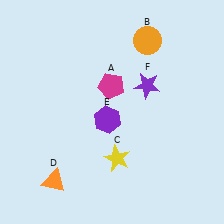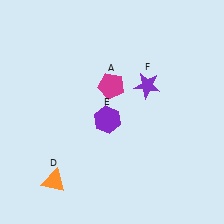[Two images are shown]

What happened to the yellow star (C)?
The yellow star (C) was removed in Image 2. It was in the bottom-right area of Image 1.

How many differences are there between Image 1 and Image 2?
There are 2 differences between the two images.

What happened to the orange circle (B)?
The orange circle (B) was removed in Image 2. It was in the top-right area of Image 1.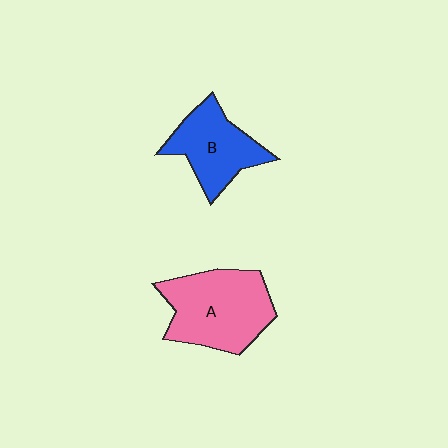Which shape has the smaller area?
Shape B (blue).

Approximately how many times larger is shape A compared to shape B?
Approximately 1.4 times.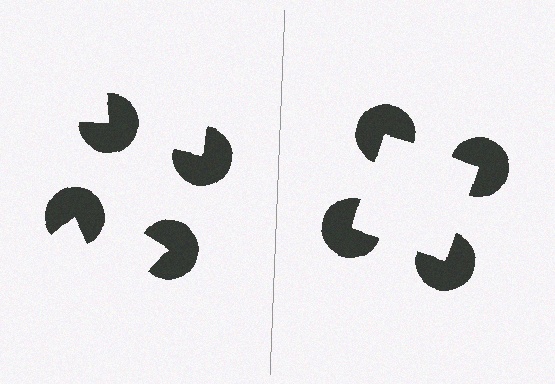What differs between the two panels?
The pac-man discs are positioned identically on both sides; only the wedge orientations differ. On the right they align to a square; on the left they are misaligned.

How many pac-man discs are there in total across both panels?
8 — 4 on each side.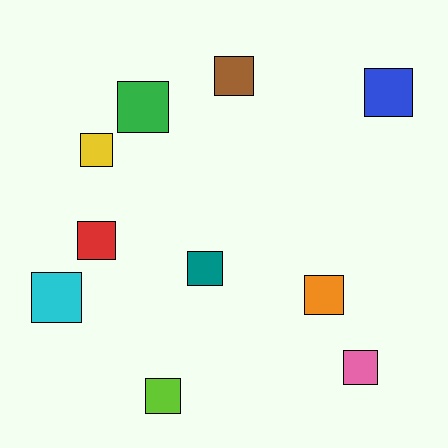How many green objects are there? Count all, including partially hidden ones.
There is 1 green object.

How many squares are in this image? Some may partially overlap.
There are 10 squares.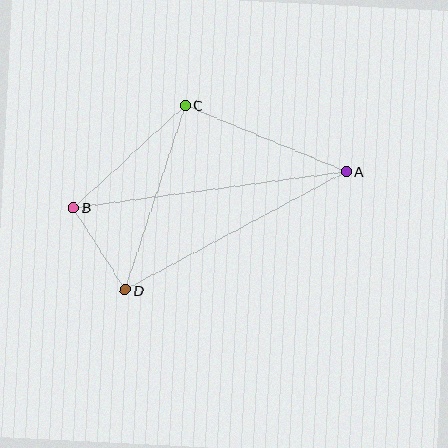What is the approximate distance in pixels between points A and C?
The distance between A and C is approximately 174 pixels.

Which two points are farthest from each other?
Points A and B are farthest from each other.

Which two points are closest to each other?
Points B and D are closest to each other.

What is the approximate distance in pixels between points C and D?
The distance between C and D is approximately 194 pixels.